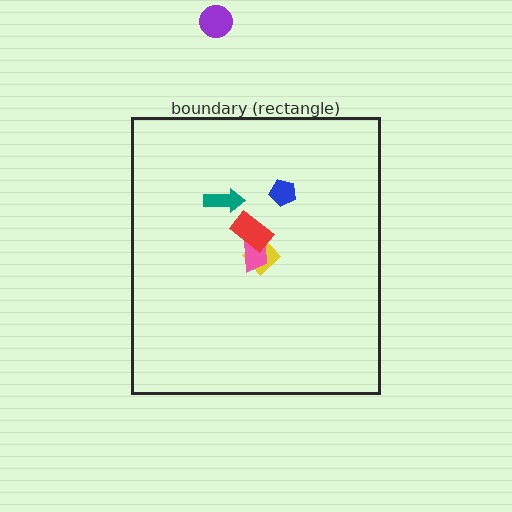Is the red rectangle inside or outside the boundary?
Inside.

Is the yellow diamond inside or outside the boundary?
Inside.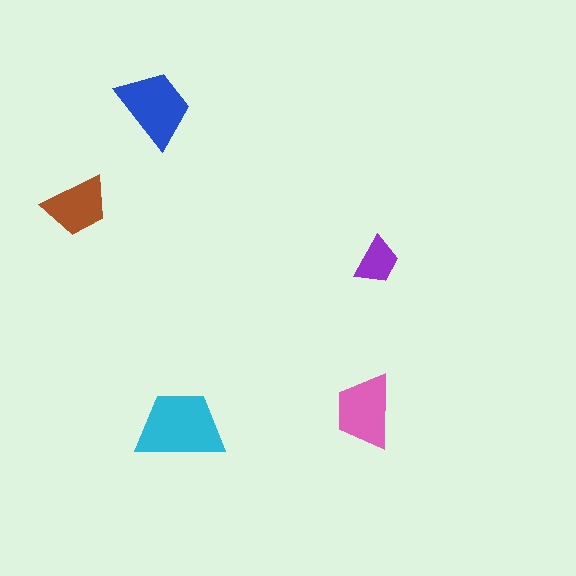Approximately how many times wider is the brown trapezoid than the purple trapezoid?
About 1.5 times wider.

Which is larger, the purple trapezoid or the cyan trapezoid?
The cyan one.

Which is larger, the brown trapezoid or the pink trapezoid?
The pink one.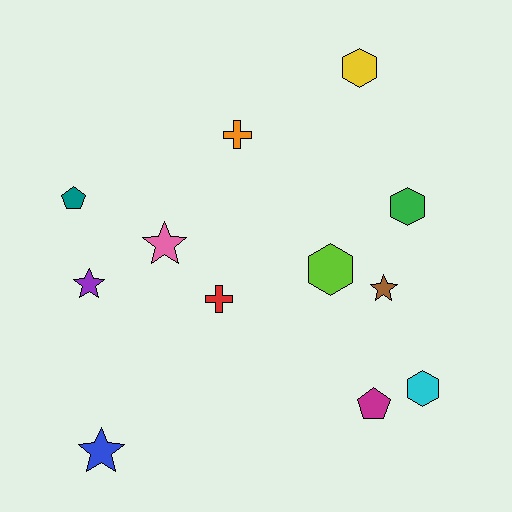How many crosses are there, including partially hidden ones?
There are 2 crosses.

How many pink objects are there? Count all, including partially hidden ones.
There is 1 pink object.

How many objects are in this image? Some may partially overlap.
There are 12 objects.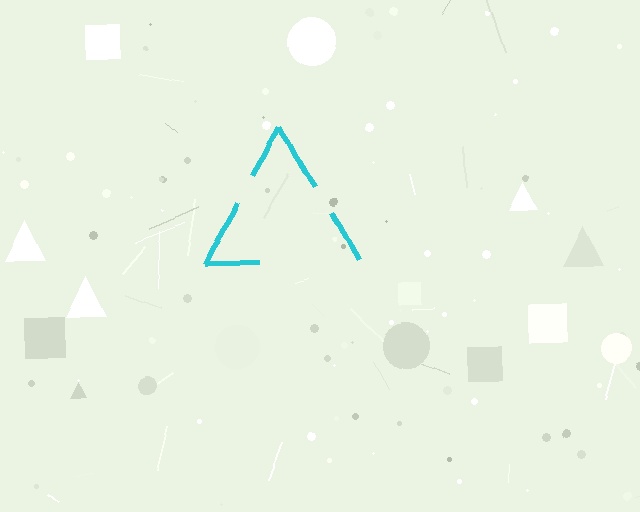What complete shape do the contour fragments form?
The contour fragments form a triangle.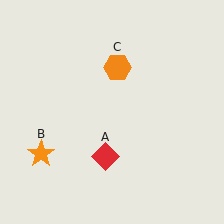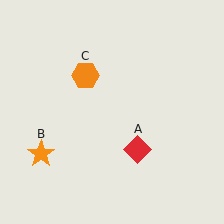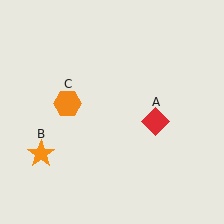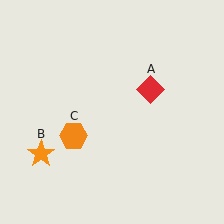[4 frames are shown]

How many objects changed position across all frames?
2 objects changed position: red diamond (object A), orange hexagon (object C).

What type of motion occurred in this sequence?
The red diamond (object A), orange hexagon (object C) rotated counterclockwise around the center of the scene.